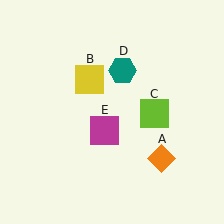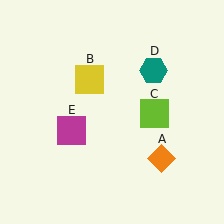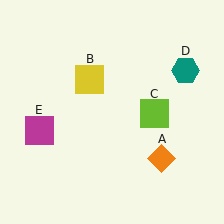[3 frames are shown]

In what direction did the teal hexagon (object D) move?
The teal hexagon (object D) moved right.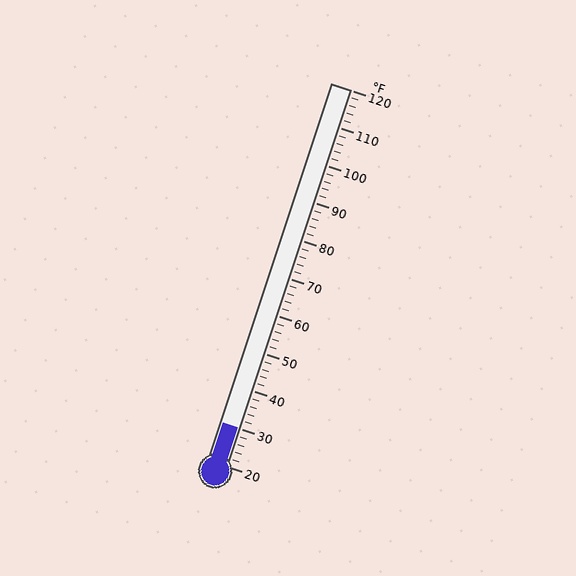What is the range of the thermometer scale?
The thermometer scale ranges from 20°F to 120°F.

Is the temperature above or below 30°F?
The temperature is at 30°F.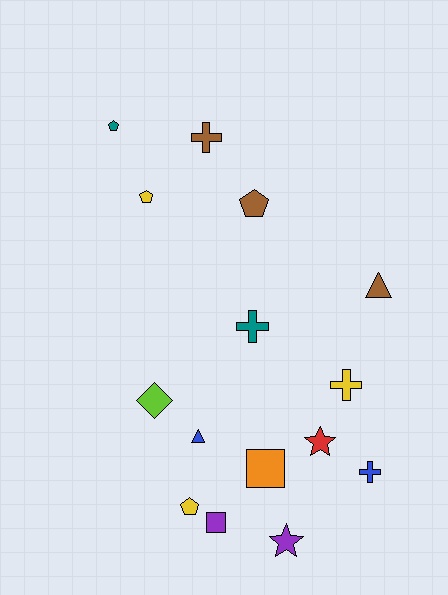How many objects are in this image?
There are 15 objects.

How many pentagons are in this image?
There are 4 pentagons.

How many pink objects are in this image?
There are no pink objects.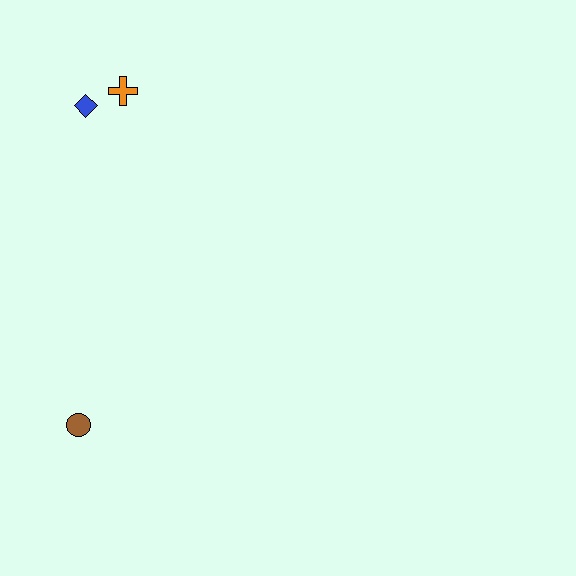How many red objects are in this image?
There are no red objects.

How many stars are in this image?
There are no stars.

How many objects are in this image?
There are 3 objects.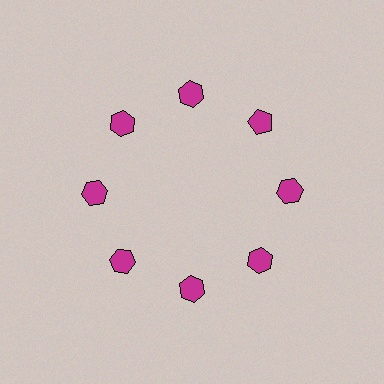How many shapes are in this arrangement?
There are 8 shapes arranged in a ring pattern.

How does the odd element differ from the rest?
It has a different shape: pentagon instead of hexagon.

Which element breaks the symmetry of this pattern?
The magenta pentagon at roughly the 2 o'clock position breaks the symmetry. All other shapes are magenta hexagons.